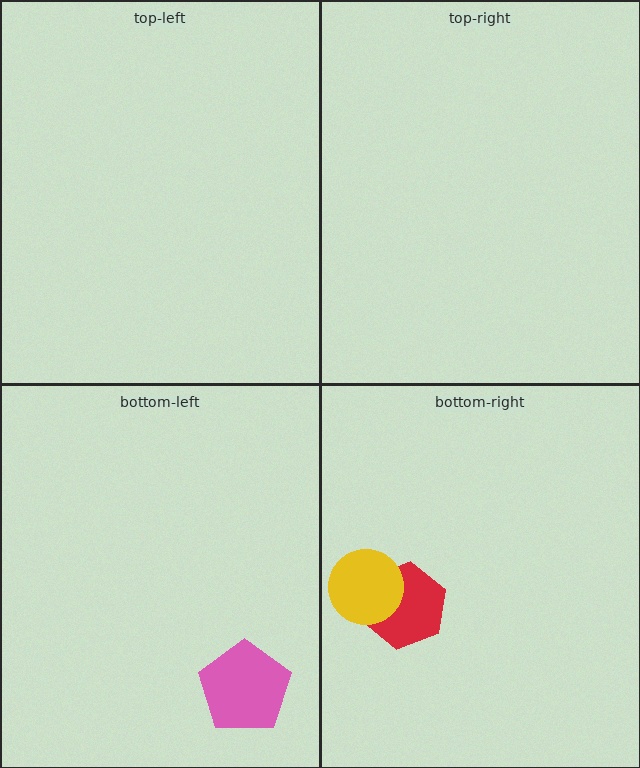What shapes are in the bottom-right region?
The red hexagon, the yellow circle.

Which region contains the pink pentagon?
The bottom-left region.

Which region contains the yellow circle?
The bottom-right region.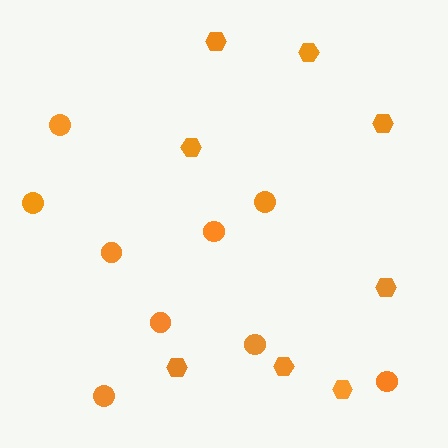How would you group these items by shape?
There are 2 groups: one group of hexagons (8) and one group of circles (9).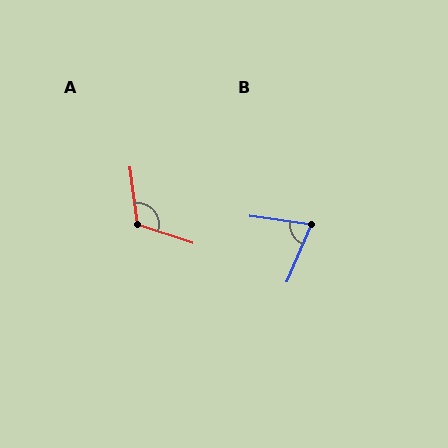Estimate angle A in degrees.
Approximately 116 degrees.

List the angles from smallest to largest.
B (75°), A (116°).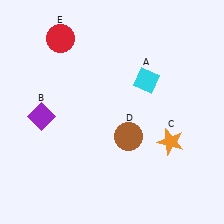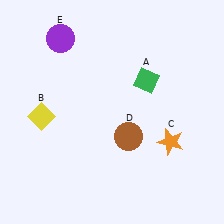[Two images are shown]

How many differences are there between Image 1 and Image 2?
There are 3 differences between the two images.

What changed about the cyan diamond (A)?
In Image 1, A is cyan. In Image 2, it changed to green.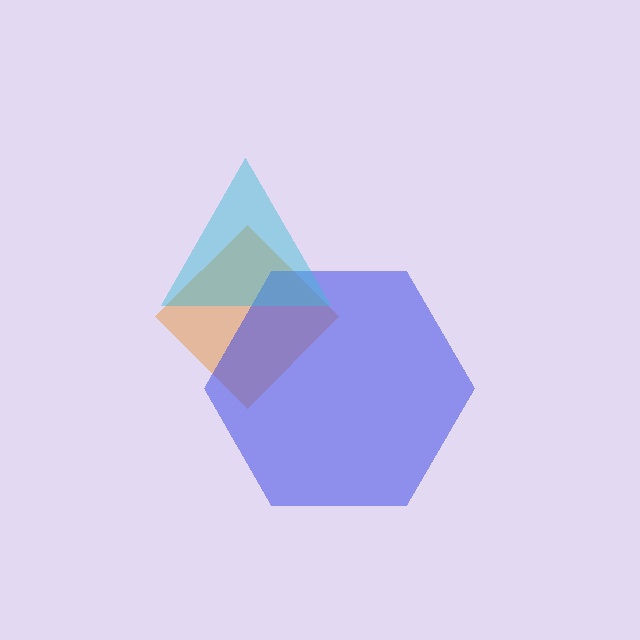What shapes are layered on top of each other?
The layered shapes are: an orange diamond, a blue hexagon, a cyan triangle.